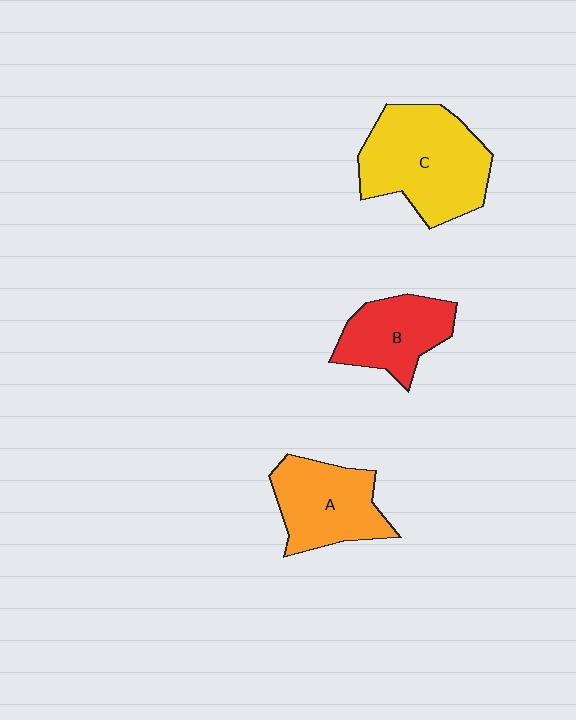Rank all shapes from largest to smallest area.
From largest to smallest: C (yellow), A (orange), B (red).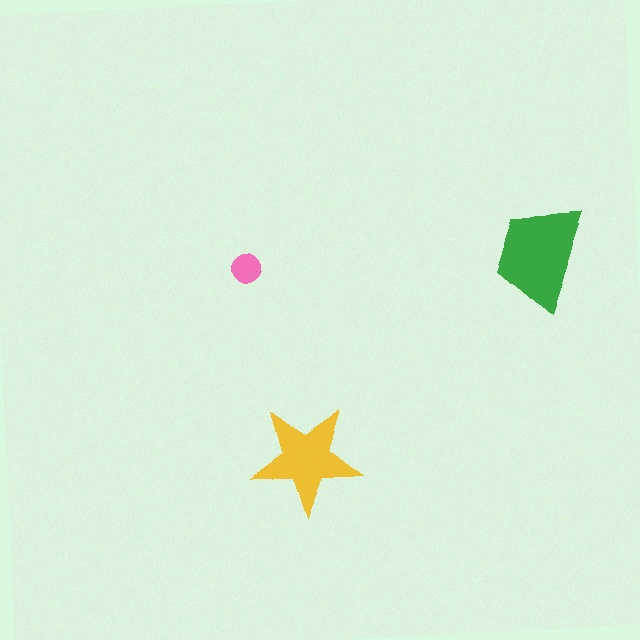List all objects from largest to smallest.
The green trapezoid, the yellow star, the pink circle.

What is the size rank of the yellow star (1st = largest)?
2nd.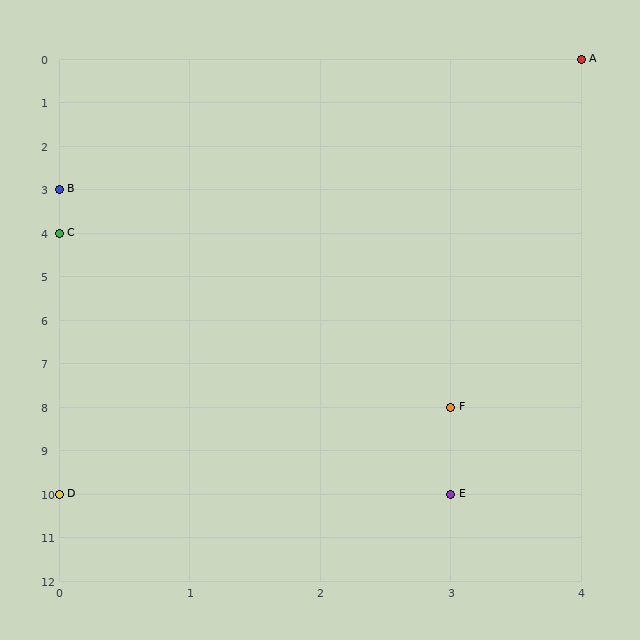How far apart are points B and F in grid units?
Points B and F are 3 columns and 5 rows apart (about 5.8 grid units diagonally).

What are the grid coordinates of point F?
Point F is at grid coordinates (3, 8).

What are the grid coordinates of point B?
Point B is at grid coordinates (0, 3).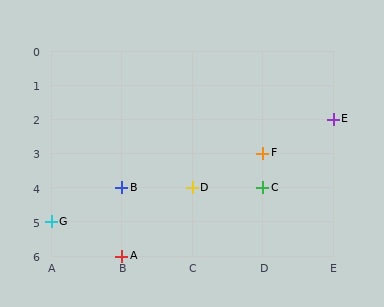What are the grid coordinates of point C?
Point C is at grid coordinates (D, 4).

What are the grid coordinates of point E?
Point E is at grid coordinates (E, 2).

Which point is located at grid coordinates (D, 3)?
Point F is at (D, 3).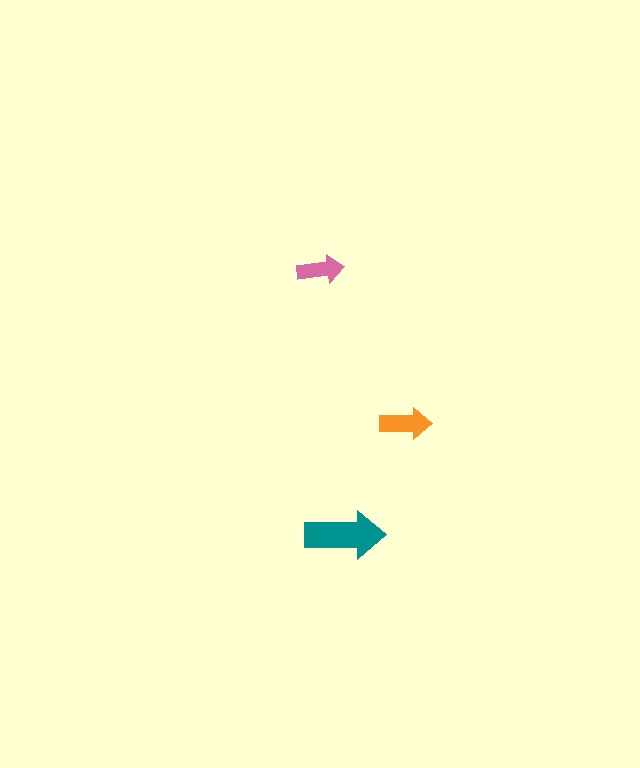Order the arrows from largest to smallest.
the teal one, the orange one, the pink one.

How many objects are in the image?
There are 3 objects in the image.